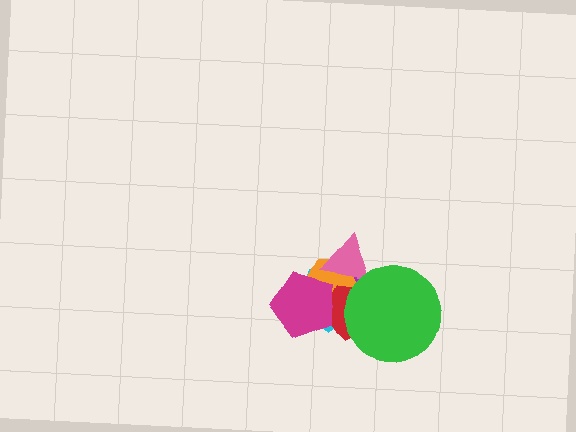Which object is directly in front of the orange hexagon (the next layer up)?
The red pentagon is directly in front of the orange hexagon.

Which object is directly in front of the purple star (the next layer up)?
The orange hexagon is directly in front of the purple star.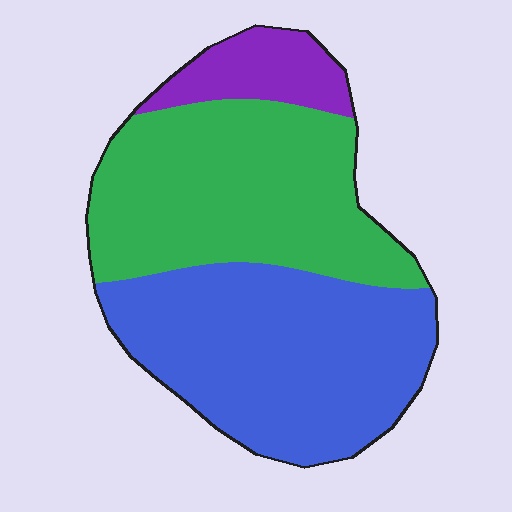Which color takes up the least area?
Purple, at roughly 10%.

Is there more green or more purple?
Green.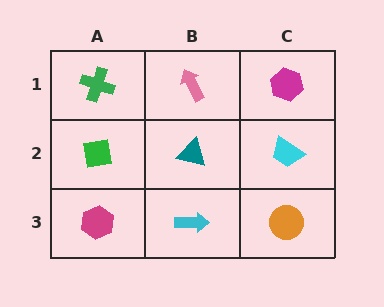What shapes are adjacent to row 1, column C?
A cyan trapezoid (row 2, column C), a pink arrow (row 1, column B).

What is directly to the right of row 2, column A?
A teal triangle.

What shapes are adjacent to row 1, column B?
A teal triangle (row 2, column B), a green cross (row 1, column A), a magenta hexagon (row 1, column C).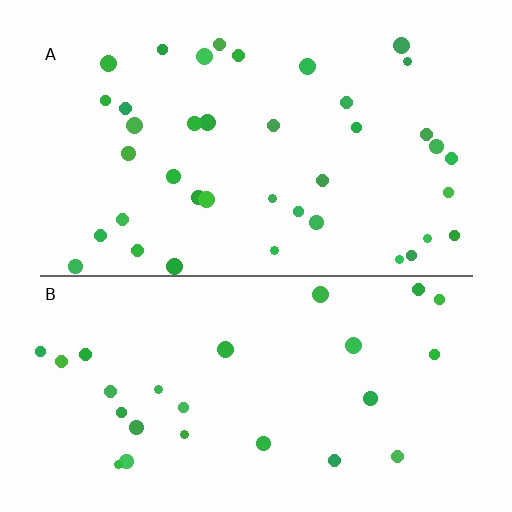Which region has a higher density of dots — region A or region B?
A (the top).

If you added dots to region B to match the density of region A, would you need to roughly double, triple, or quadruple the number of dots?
Approximately double.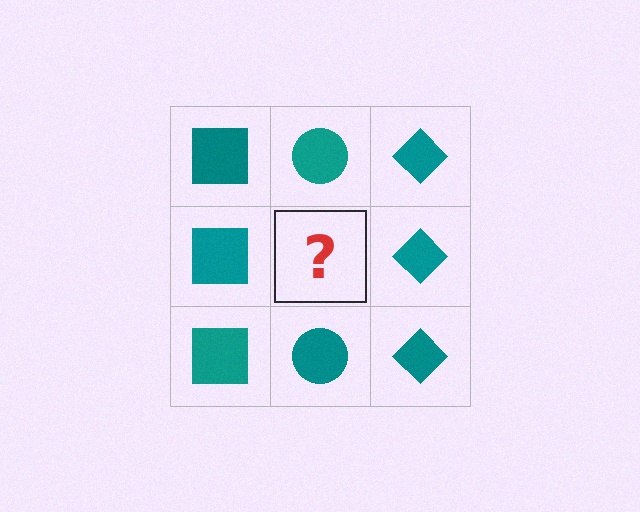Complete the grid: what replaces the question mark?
The question mark should be replaced with a teal circle.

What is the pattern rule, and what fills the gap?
The rule is that each column has a consistent shape. The gap should be filled with a teal circle.